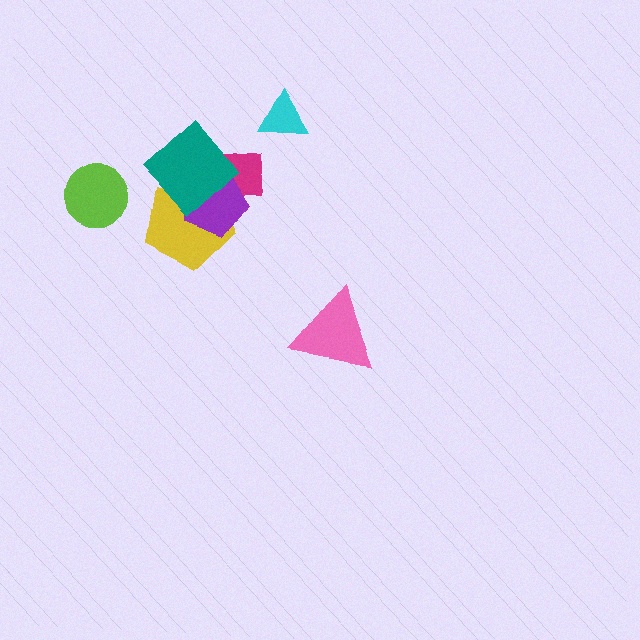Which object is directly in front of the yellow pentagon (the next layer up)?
The magenta rectangle is directly in front of the yellow pentagon.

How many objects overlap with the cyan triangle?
0 objects overlap with the cyan triangle.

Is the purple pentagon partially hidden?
Yes, it is partially covered by another shape.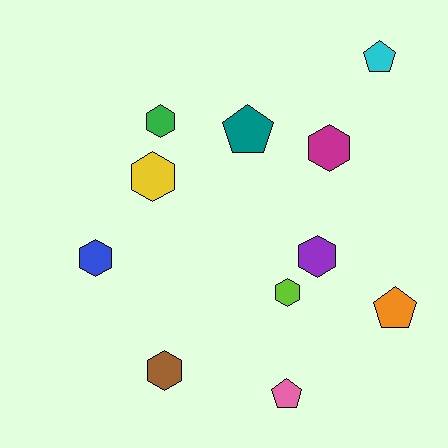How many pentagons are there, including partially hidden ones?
There are 4 pentagons.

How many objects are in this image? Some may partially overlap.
There are 11 objects.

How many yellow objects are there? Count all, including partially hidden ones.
There is 1 yellow object.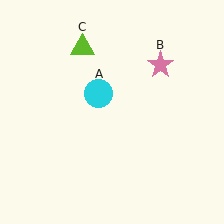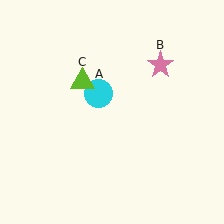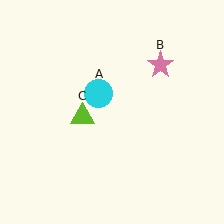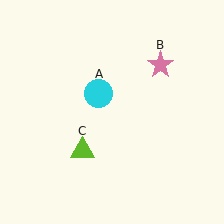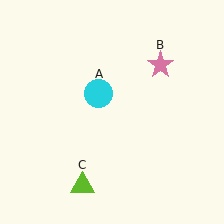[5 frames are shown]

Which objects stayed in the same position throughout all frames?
Cyan circle (object A) and pink star (object B) remained stationary.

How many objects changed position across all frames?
1 object changed position: lime triangle (object C).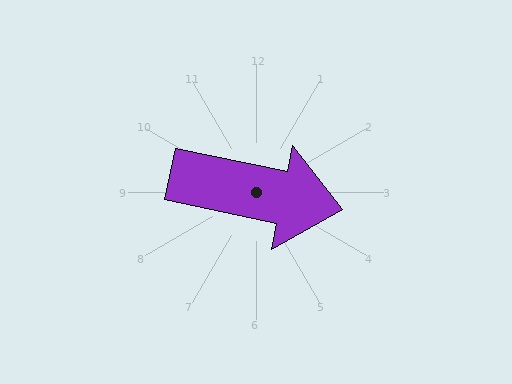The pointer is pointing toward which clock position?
Roughly 3 o'clock.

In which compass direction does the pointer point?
East.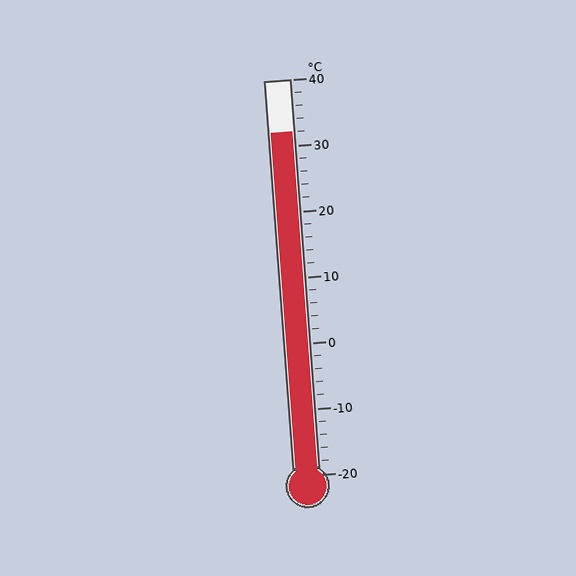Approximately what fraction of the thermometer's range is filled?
The thermometer is filled to approximately 85% of its range.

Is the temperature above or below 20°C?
The temperature is above 20°C.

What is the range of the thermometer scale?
The thermometer scale ranges from -20°C to 40°C.